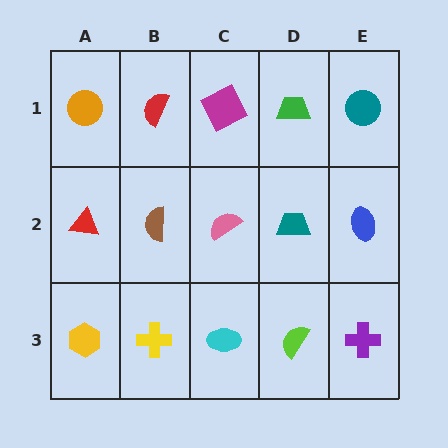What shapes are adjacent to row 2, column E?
A teal circle (row 1, column E), a purple cross (row 3, column E), a teal trapezoid (row 2, column D).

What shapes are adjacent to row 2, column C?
A magenta square (row 1, column C), a cyan ellipse (row 3, column C), a brown semicircle (row 2, column B), a teal trapezoid (row 2, column D).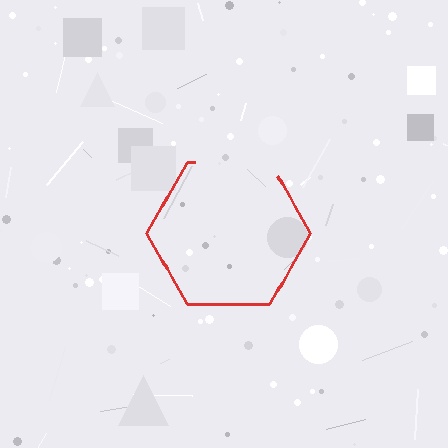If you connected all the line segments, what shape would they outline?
They would outline a hexagon.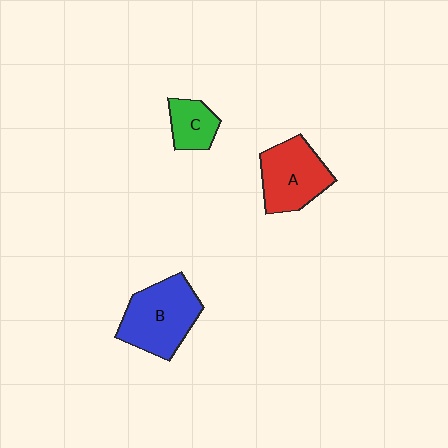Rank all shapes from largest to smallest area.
From largest to smallest: B (blue), A (red), C (green).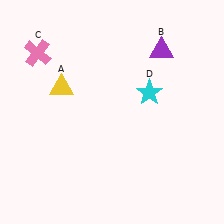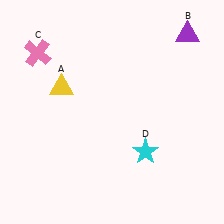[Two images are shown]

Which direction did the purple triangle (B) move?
The purple triangle (B) moved right.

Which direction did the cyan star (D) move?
The cyan star (D) moved down.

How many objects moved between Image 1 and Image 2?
2 objects moved between the two images.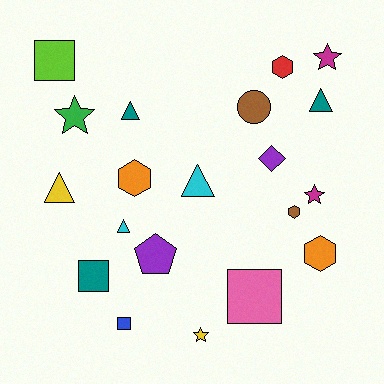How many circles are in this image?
There is 1 circle.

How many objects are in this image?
There are 20 objects.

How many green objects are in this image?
There is 1 green object.